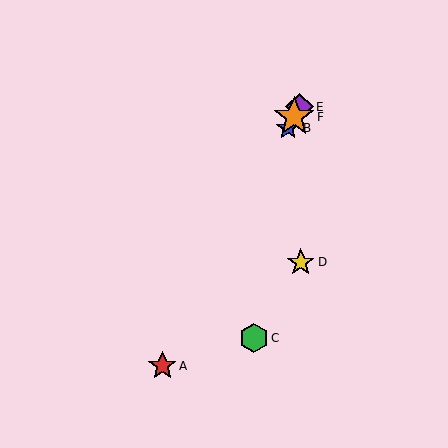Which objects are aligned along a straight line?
Objects A, B, E, F are aligned along a straight line.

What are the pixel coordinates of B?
Object B is at (288, 128).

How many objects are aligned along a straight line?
4 objects (A, B, E, F) are aligned along a straight line.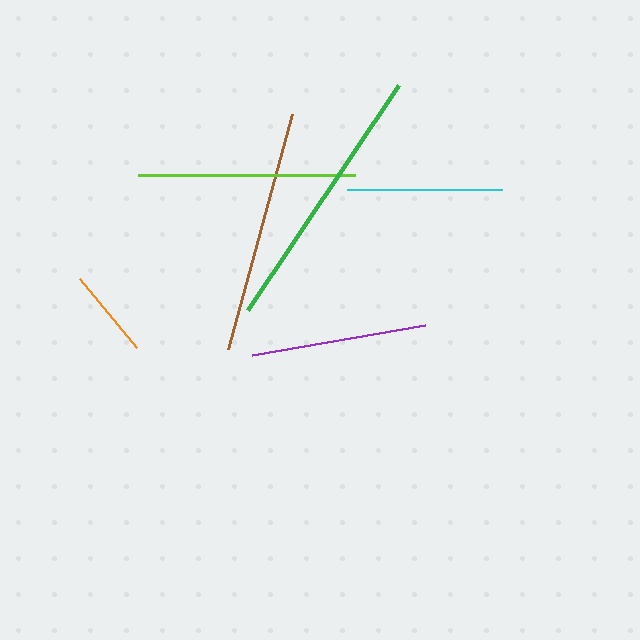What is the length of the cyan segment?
The cyan segment is approximately 155 pixels long.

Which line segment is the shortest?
The orange line is the shortest at approximately 89 pixels.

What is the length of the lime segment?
The lime segment is approximately 217 pixels long.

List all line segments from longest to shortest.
From longest to shortest: green, brown, lime, purple, cyan, orange.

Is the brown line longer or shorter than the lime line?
The brown line is longer than the lime line.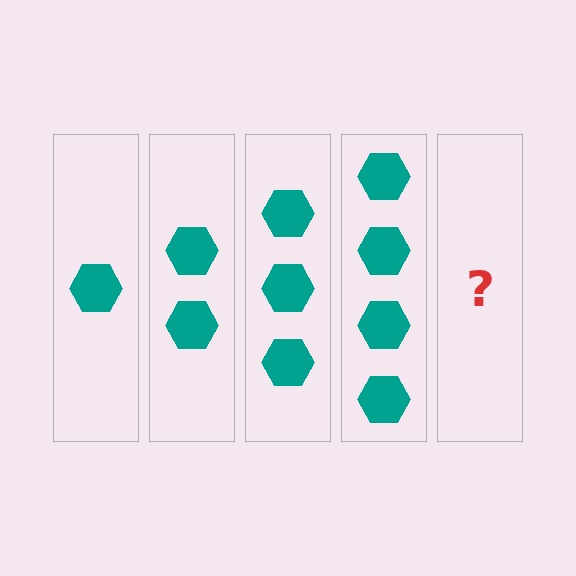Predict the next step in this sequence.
The next step is 5 hexagons.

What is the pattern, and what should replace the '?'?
The pattern is that each step adds one more hexagon. The '?' should be 5 hexagons.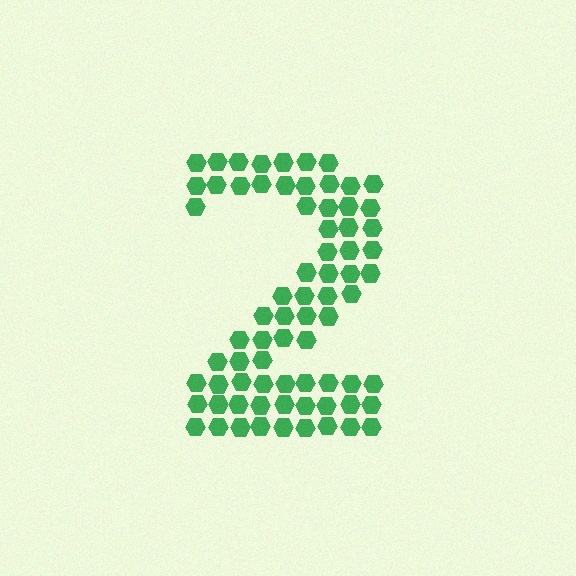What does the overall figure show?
The overall figure shows the digit 2.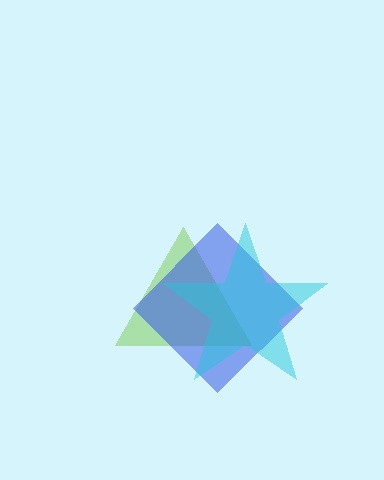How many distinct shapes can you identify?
There are 3 distinct shapes: a lime triangle, a blue diamond, a cyan star.